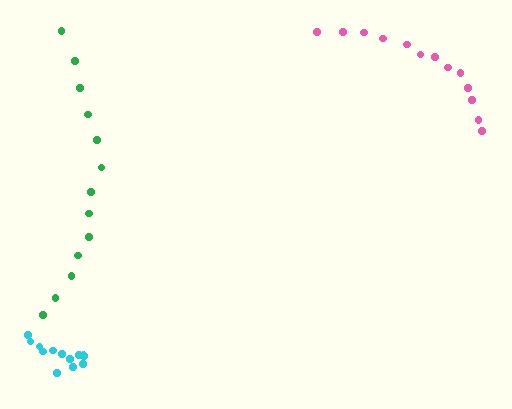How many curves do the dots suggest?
There are 3 distinct paths.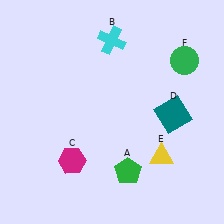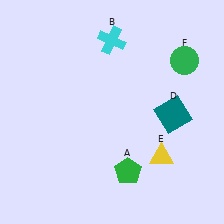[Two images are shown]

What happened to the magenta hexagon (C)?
The magenta hexagon (C) was removed in Image 2. It was in the bottom-left area of Image 1.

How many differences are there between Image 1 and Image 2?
There is 1 difference between the two images.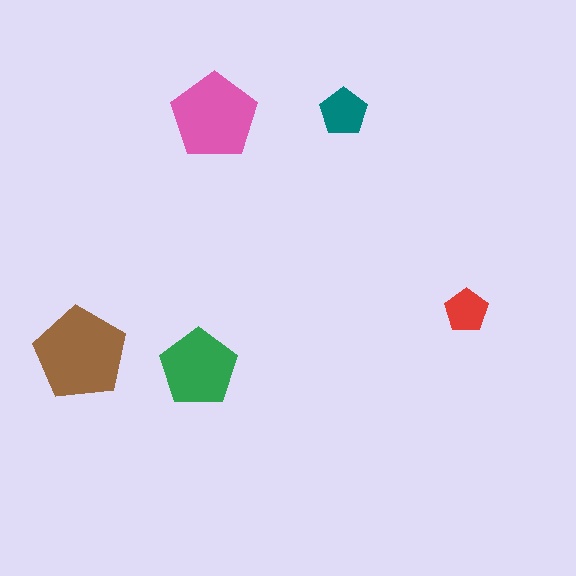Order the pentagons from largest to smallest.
the brown one, the pink one, the green one, the teal one, the red one.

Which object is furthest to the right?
The red pentagon is rightmost.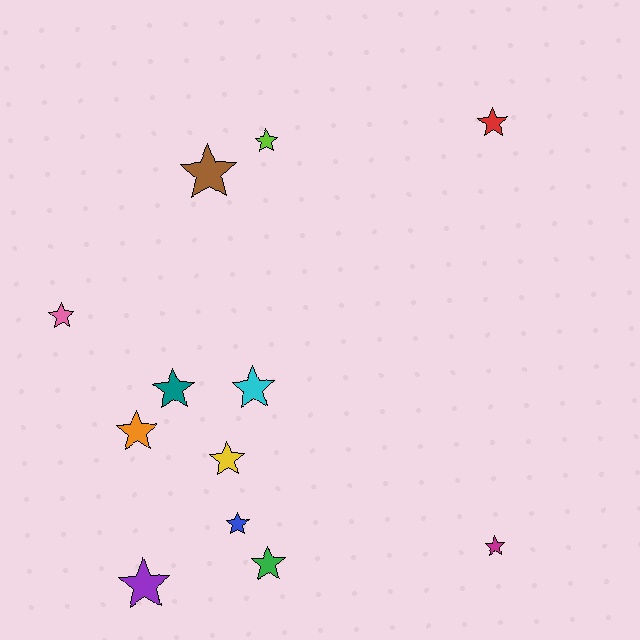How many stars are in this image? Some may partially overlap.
There are 12 stars.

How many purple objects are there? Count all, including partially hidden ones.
There is 1 purple object.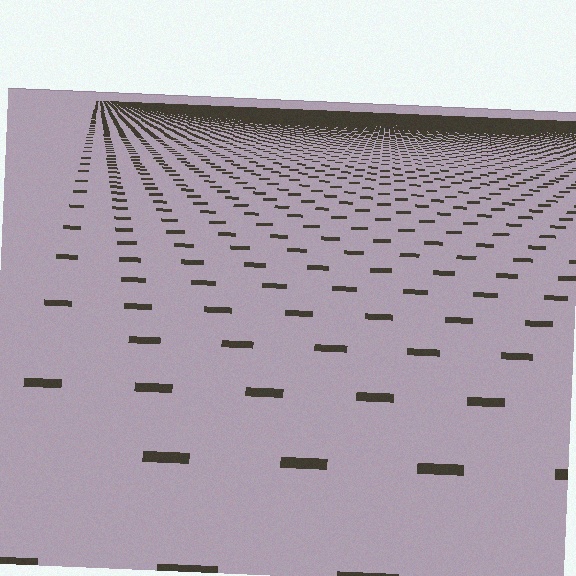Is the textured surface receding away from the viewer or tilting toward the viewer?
The surface is receding away from the viewer. Texture elements get smaller and denser toward the top.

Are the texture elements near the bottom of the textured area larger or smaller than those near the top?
Larger. Near the bottom, elements are closer to the viewer and appear at a bigger on-screen size.